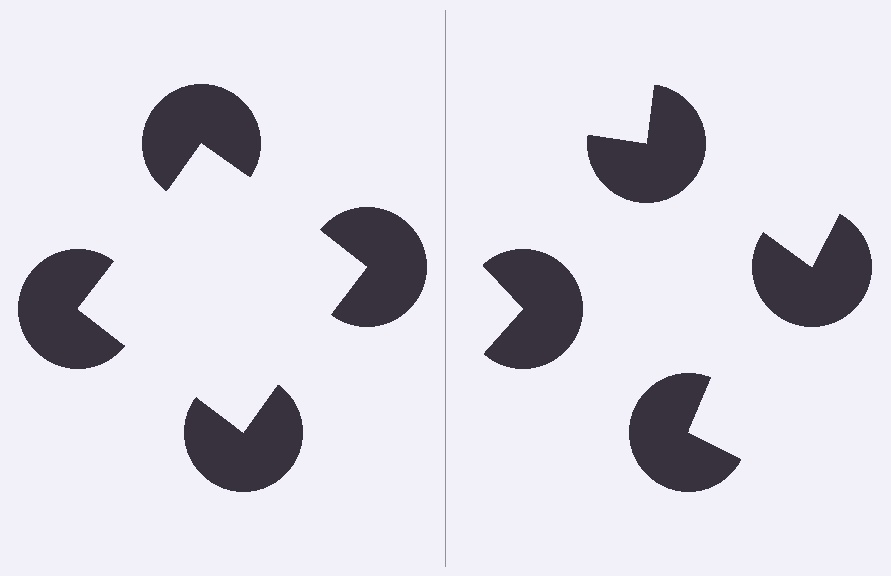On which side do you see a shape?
An illusory square appears on the left side. On the right side the wedge cuts are rotated, so no coherent shape forms.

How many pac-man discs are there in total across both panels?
8 — 4 on each side.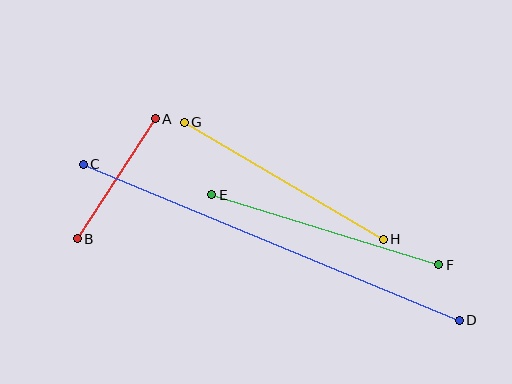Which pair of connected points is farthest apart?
Points C and D are farthest apart.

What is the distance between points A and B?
The distance is approximately 143 pixels.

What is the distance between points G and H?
The distance is approximately 231 pixels.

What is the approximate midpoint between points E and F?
The midpoint is at approximately (325, 230) pixels.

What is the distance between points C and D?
The distance is approximately 407 pixels.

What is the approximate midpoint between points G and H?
The midpoint is at approximately (284, 181) pixels.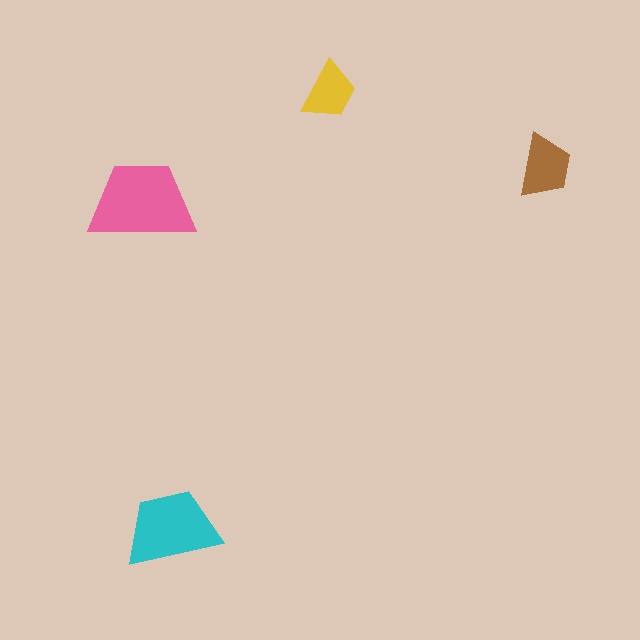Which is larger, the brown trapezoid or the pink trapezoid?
The pink one.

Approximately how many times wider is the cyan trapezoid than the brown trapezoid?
About 1.5 times wider.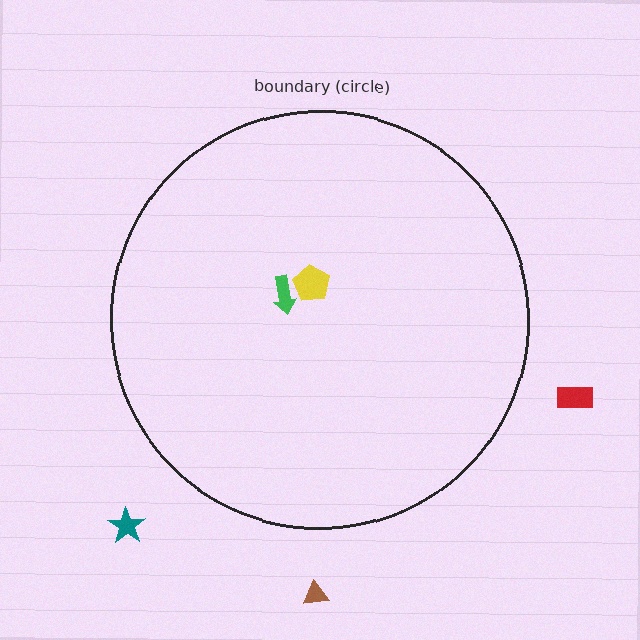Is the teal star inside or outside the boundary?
Outside.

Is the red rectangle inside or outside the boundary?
Outside.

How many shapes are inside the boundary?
2 inside, 3 outside.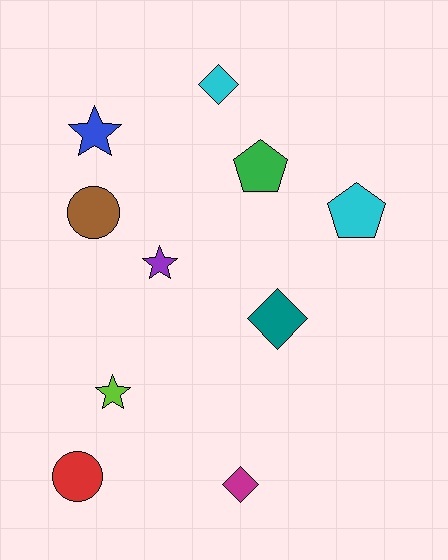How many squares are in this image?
There are no squares.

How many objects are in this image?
There are 10 objects.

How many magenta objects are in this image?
There is 1 magenta object.